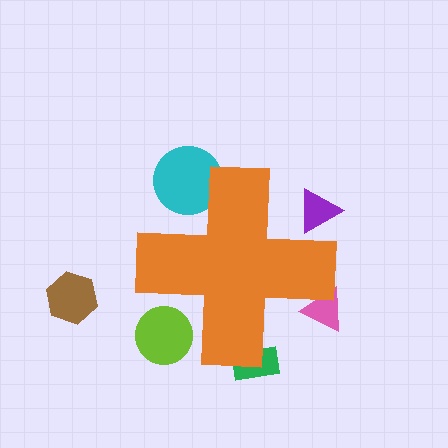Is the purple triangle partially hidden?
Yes, the purple triangle is partially hidden behind the orange cross.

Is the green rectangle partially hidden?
Yes, the green rectangle is partially hidden behind the orange cross.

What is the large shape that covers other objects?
An orange cross.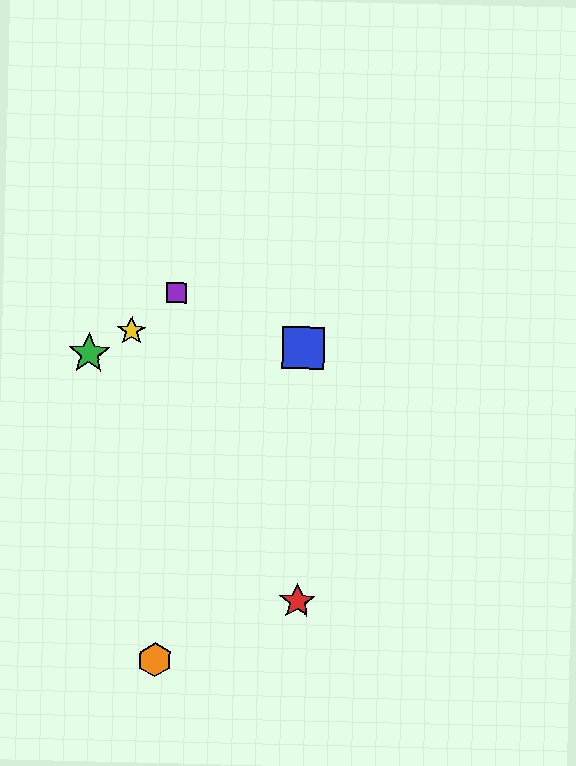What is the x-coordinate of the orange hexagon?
The orange hexagon is at x≈155.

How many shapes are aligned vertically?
2 shapes (the red star, the blue square) are aligned vertically.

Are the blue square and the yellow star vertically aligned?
No, the blue square is at x≈303 and the yellow star is at x≈132.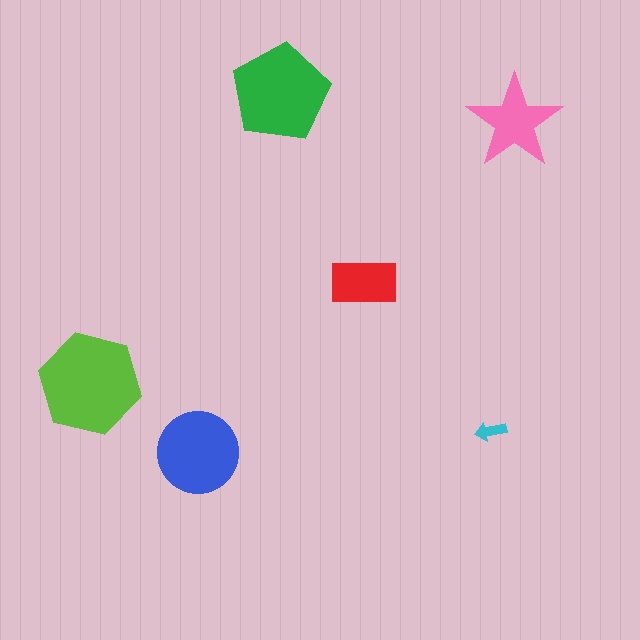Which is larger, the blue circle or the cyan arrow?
The blue circle.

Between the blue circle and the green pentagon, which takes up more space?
The green pentagon.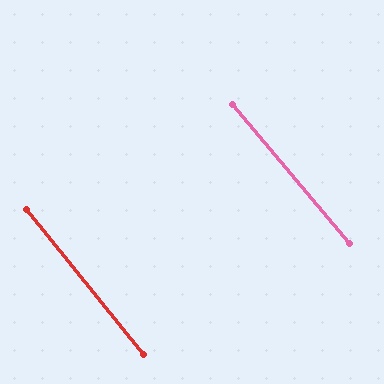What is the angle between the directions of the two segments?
Approximately 1 degree.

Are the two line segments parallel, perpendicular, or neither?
Parallel — their directions differ by only 1.2°.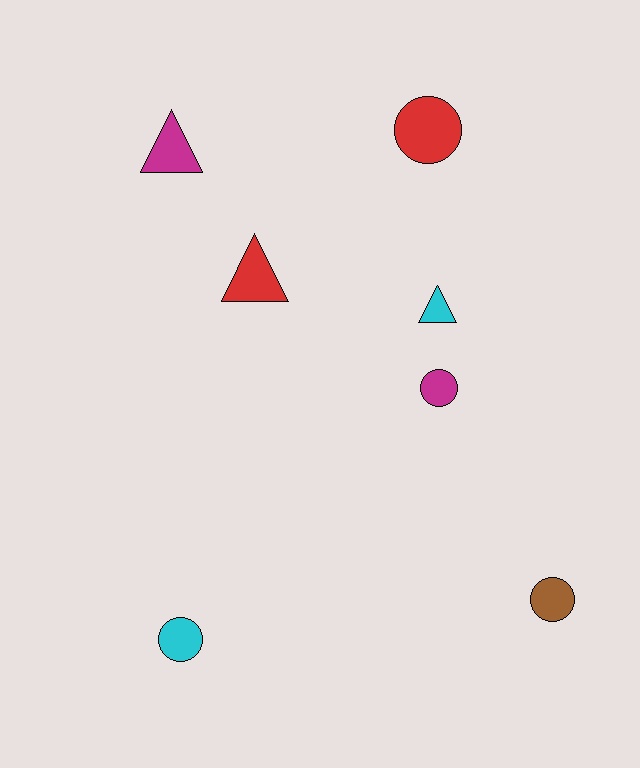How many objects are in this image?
There are 7 objects.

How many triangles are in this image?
There are 3 triangles.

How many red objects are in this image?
There are 2 red objects.